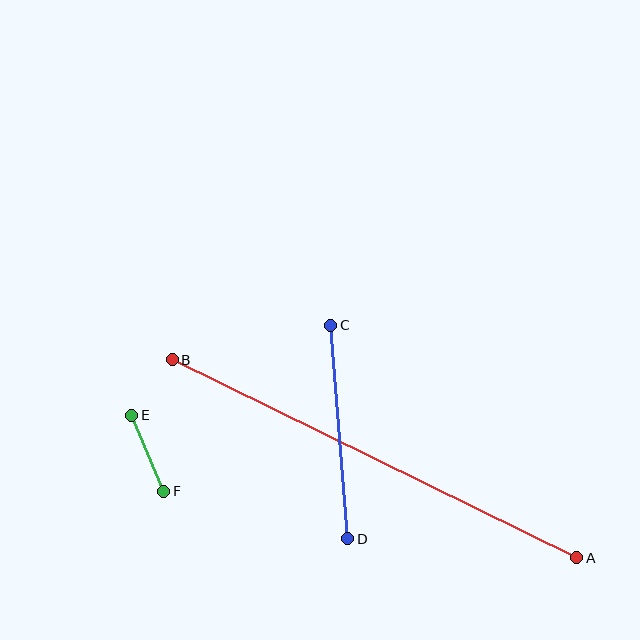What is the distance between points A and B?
The distance is approximately 450 pixels.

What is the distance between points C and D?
The distance is approximately 214 pixels.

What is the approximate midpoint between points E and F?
The midpoint is at approximately (148, 453) pixels.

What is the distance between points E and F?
The distance is approximately 82 pixels.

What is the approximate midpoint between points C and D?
The midpoint is at approximately (339, 432) pixels.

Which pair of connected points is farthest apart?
Points A and B are farthest apart.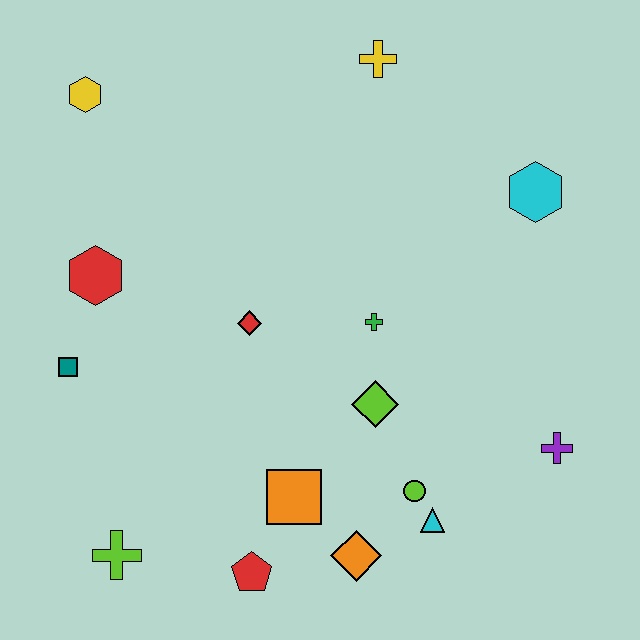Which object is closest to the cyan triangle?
The lime circle is closest to the cyan triangle.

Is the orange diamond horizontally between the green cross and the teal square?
Yes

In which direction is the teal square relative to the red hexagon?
The teal square is below the red hexagon.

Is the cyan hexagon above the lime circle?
Yes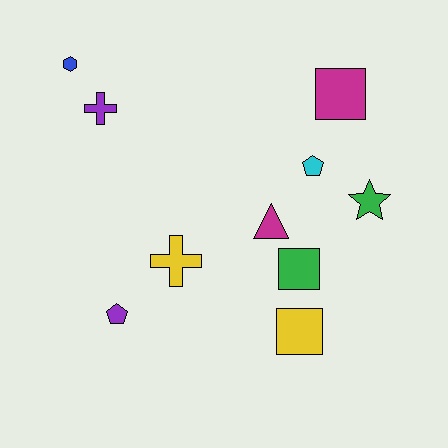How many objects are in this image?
There are 10 objects.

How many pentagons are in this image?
There are 2 pentagons.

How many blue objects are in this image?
There is 1 blue object.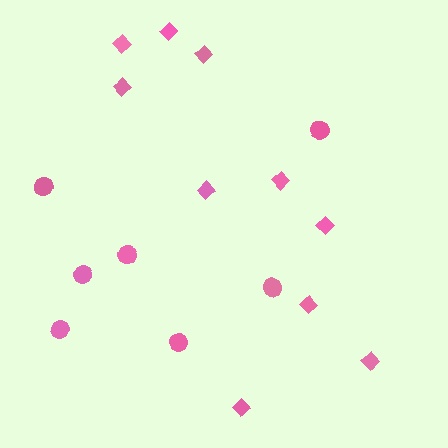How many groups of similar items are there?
There are 2 groups: one group of circles (7) and one group of diamonds (10).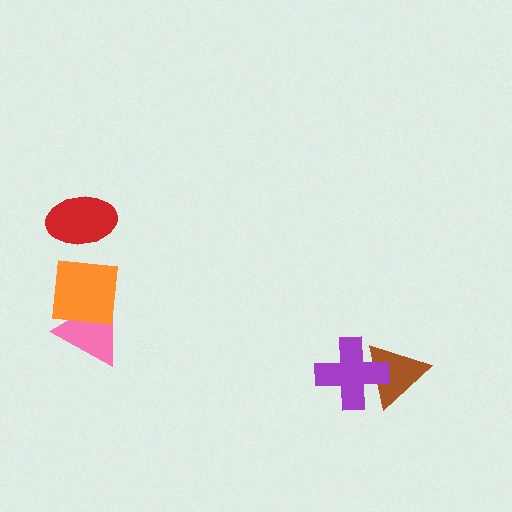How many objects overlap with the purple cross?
1 object overlaps with the purple cross.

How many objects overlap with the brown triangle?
1 object overlaps with the brown triangle.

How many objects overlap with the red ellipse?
0 objects overlap with the red ellipse.